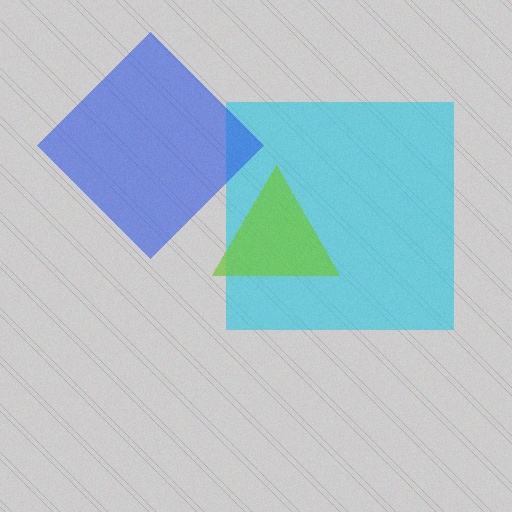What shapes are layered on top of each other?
The layered shapes are: a cyan square, a blue diamond, a lime triangle.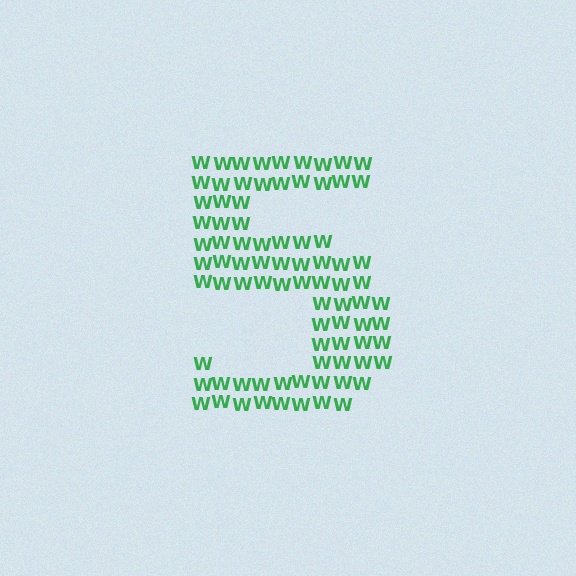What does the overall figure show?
The overall figure shows the digit 5.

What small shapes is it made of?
It is made of small letter W's.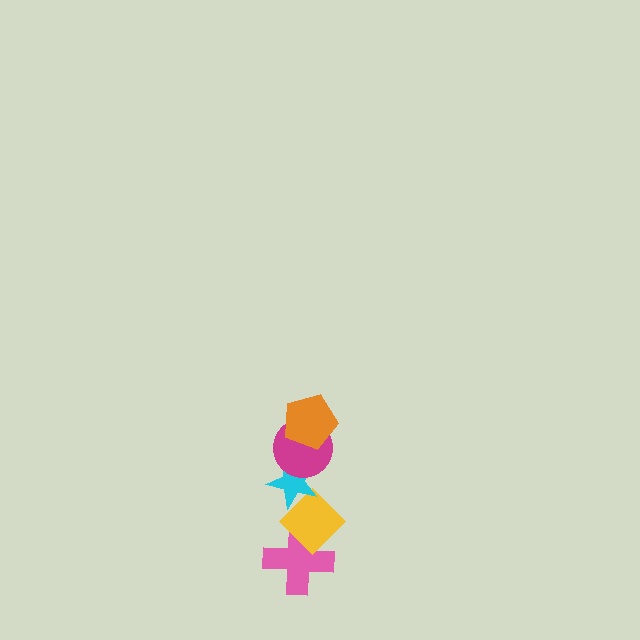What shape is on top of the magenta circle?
The orange pentagon is on top of the magenta circle.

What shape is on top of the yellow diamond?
The cyan star is on top of the yellow diamond.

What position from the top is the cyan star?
The cyan star is 3rd from the top.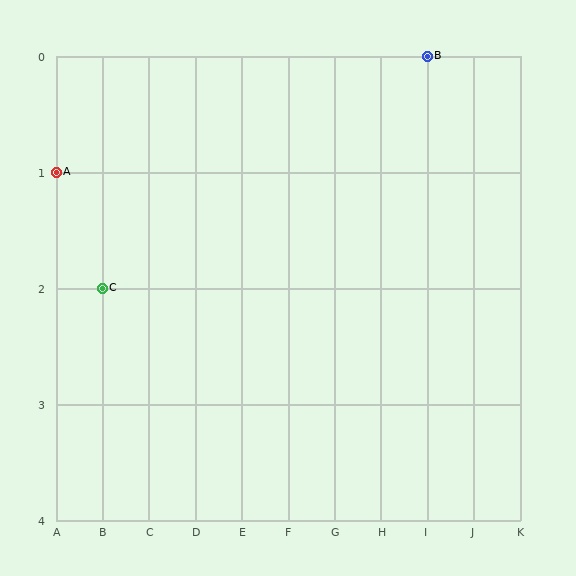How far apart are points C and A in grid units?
Points C and A are 1 column and 1 row apart (about 1.4 grid units diagonally).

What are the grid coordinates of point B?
Point B is at grid coordinates (I, 0).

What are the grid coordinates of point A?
Point A is at grid coordinates (A, 1).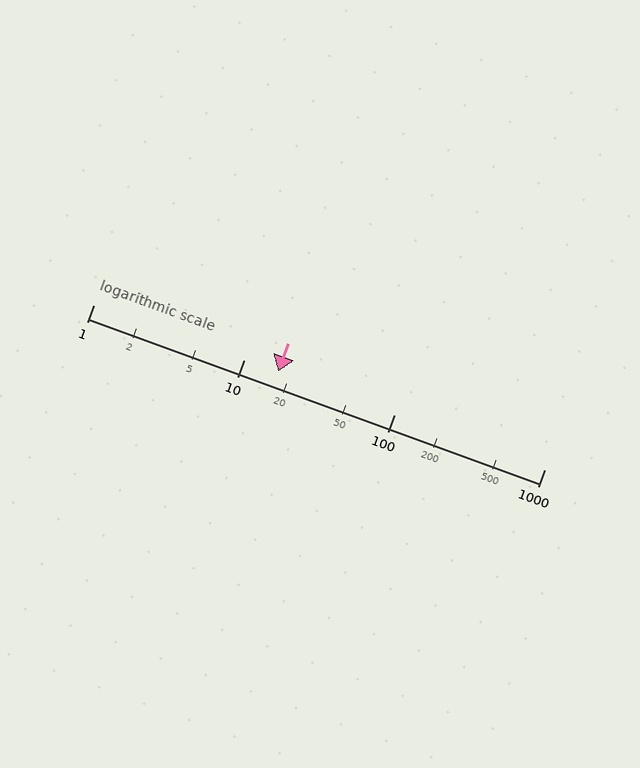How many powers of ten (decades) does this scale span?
The scale spans 3 decades, from 1 to 1000.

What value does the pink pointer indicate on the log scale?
The pointer indicates approximately 17.